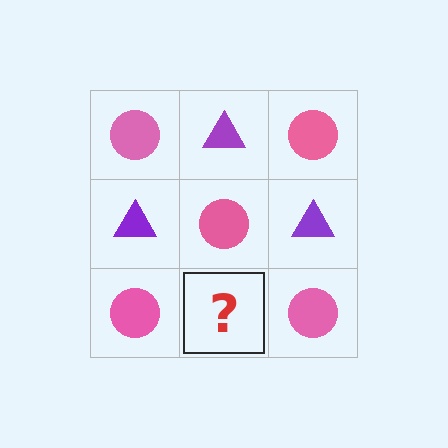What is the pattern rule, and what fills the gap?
The rule is that it alternates pink circle and purple triangle in a checkerboard pattern. The gap should be filled with a purple triangle.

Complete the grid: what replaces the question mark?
The question mark should be replaced with a purple triangle.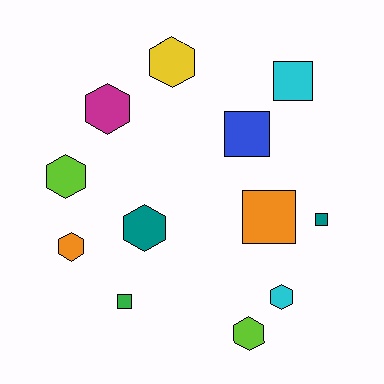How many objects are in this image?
There are 12 objects.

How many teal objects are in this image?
There are 2 teal objects.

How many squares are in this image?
There are 5 squares.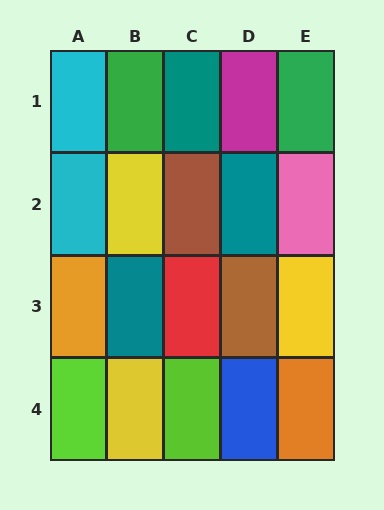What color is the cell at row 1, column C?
Teal.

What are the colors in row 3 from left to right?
Orange, teal, red, brown, yellow.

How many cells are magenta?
1 cell is magenta.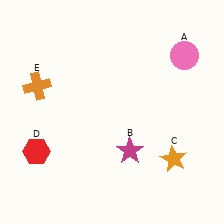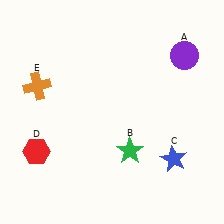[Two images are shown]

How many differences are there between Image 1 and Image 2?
There are 3 differences between the two images.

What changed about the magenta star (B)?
In Image 1, B is magenta. In Image 2, it changed to green.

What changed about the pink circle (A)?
In Image 1, A is pink. In Image 2, it changed to purple.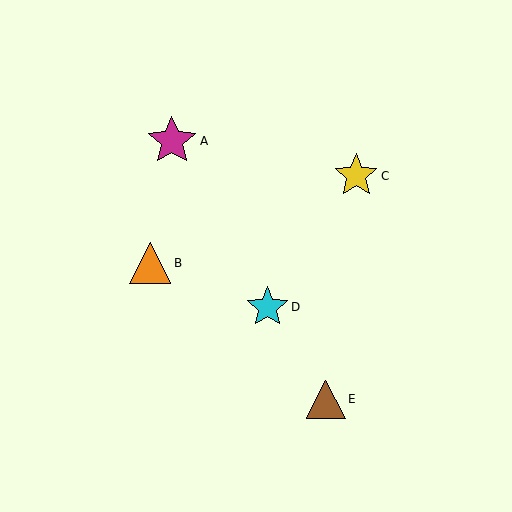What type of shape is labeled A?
Shape A is a magenta star.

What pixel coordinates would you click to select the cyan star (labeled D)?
Click at (268, 307) to select the cyan star D.